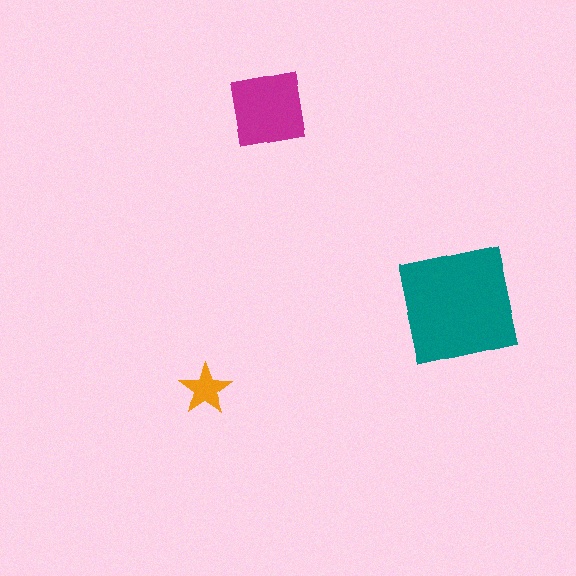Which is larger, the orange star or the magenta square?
The magenta square.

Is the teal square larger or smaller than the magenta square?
Larger.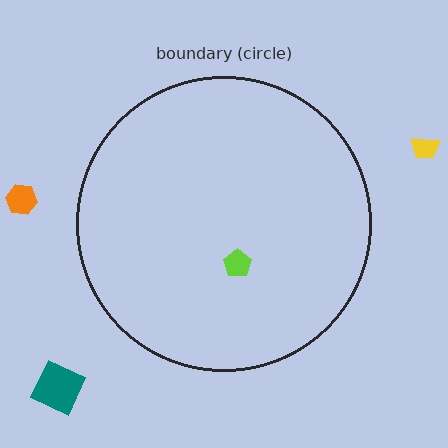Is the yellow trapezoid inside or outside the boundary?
Outside.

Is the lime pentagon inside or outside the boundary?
Inside.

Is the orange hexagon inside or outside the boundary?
Outside.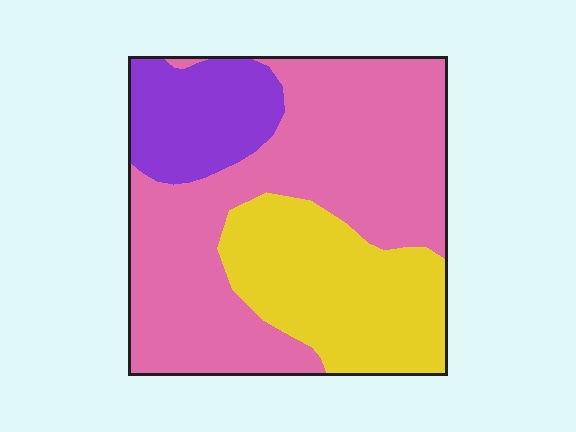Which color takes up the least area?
Purple, at roughly 15%.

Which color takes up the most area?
Pink, at roughly 55%.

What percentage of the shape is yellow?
Yellow covers 29% of the shape.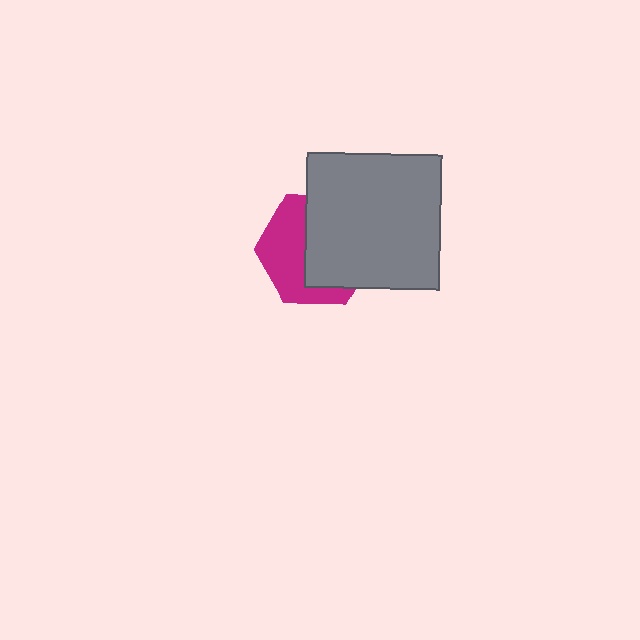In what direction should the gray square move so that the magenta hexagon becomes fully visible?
The gray square should move right. That is the shortest direction to clear the overlap and leave the magenta hexagon fully visible.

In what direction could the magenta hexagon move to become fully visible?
The magenta hexagon could move left. That would shift it out from behind the gray square entirely.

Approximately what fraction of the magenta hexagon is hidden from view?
Roughly 54% of the magenta hexagon is hidden behind the gray square.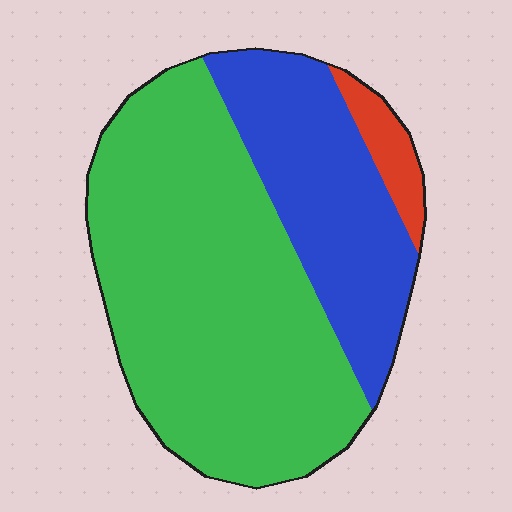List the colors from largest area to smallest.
From largest to smallest: green, blue, red.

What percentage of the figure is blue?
Blue covers 30% of the figure.